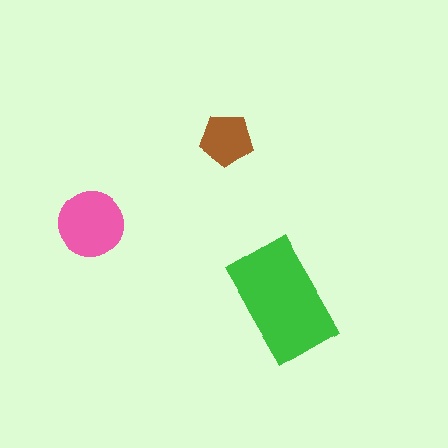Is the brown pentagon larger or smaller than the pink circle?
Smaller.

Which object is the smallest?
The brown pentagon.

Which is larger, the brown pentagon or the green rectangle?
The green rectangle.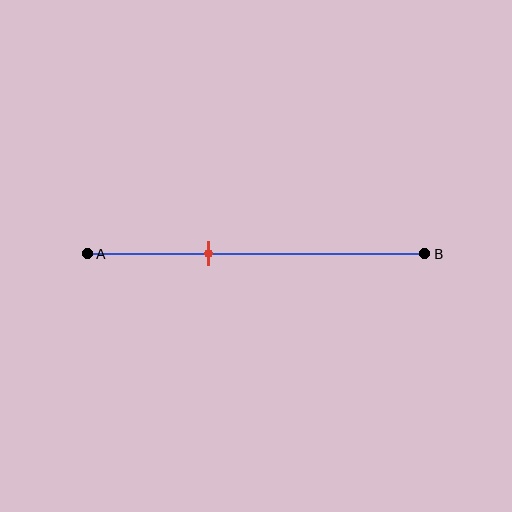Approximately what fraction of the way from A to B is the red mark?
The red mark is approximately 35% of the way from A to B.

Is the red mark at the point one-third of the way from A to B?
Yes, the mark is approximately at the one-third point.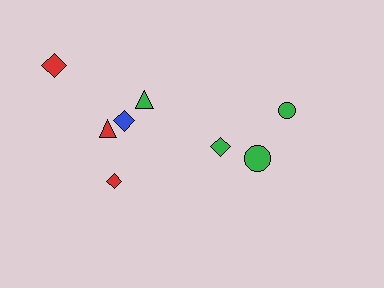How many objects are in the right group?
There are 3 objects.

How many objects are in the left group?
There are 5 objects.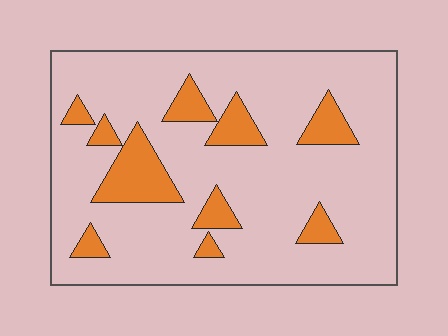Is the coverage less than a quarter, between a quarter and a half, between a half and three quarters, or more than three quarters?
Less than a quarter.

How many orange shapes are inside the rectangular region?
10.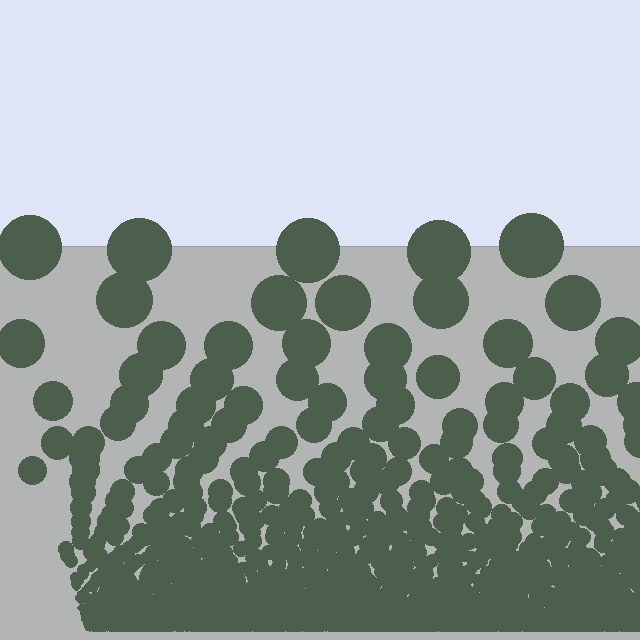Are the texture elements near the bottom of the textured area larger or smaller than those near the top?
Smaller. The gradient is inverted — elements near the bottom are smaller and denser.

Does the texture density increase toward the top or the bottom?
Density increases toward the bottom.